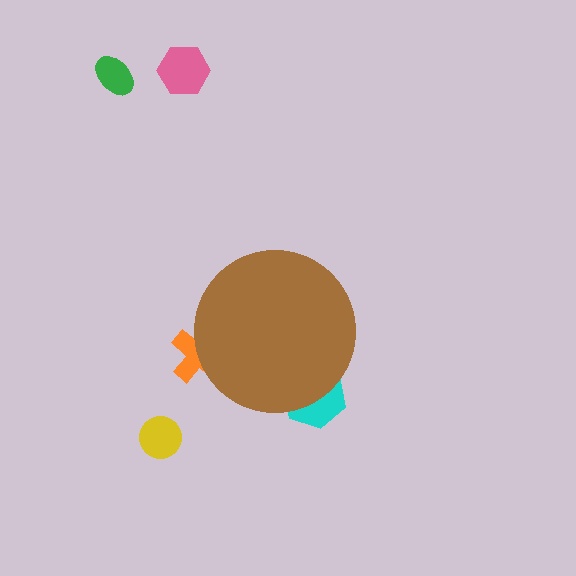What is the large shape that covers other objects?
A brown circle.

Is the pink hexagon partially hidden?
No, the pink hexagon is fully visible.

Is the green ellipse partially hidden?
No, the green ellipse is fully visible.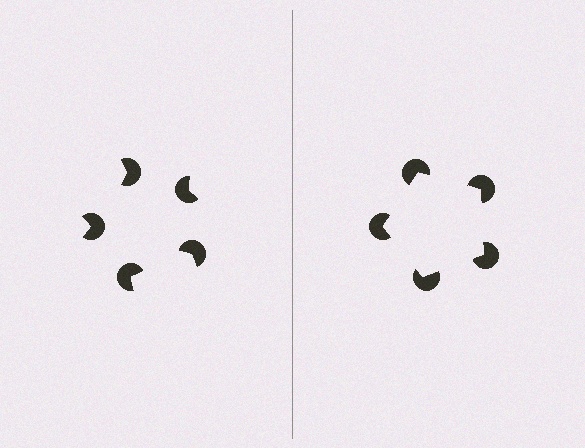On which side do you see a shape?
An illusory pentagon appears on the right side. On the left side the wedge cuts are rotated, so no coherent shape forms.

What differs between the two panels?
The pac-man discs are positioned identically on both sides; only the wedge orientations differ. On the right they align to a pentagon; on the left they are misaligned.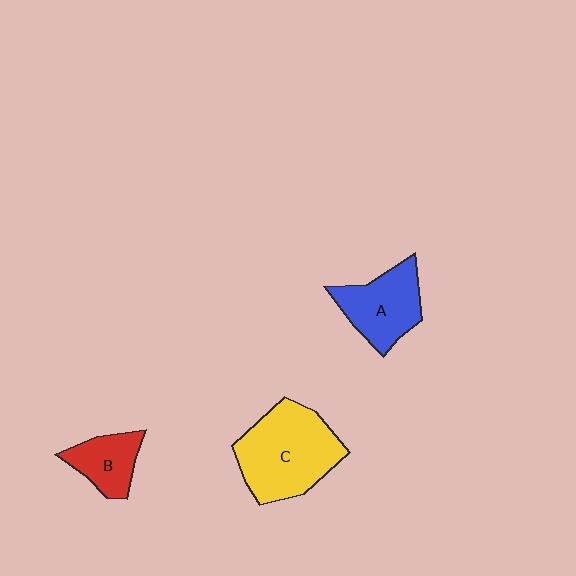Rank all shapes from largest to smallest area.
From largest to smallest: C (yellow), A (blue), B (red).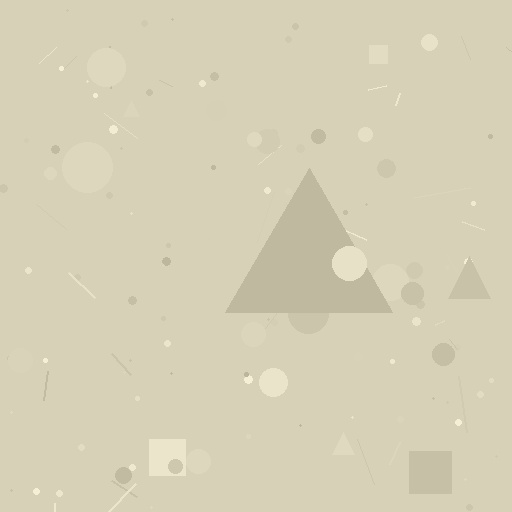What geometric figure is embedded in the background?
A triangle is embedded in the background.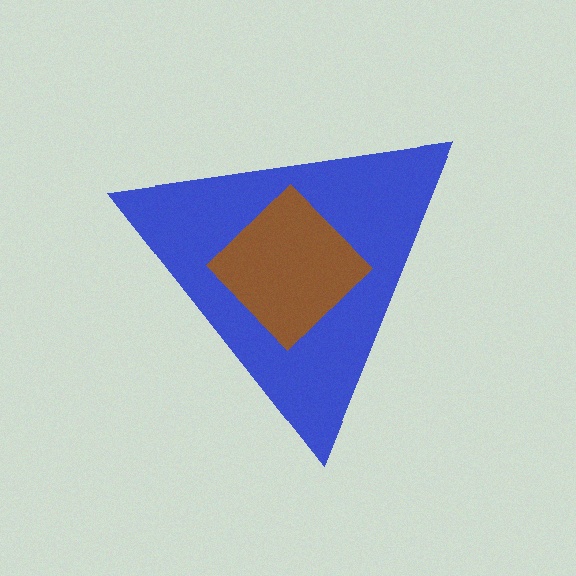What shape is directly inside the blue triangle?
The brown diamond.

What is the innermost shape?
The brown diamond.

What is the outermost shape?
The blue triangle.